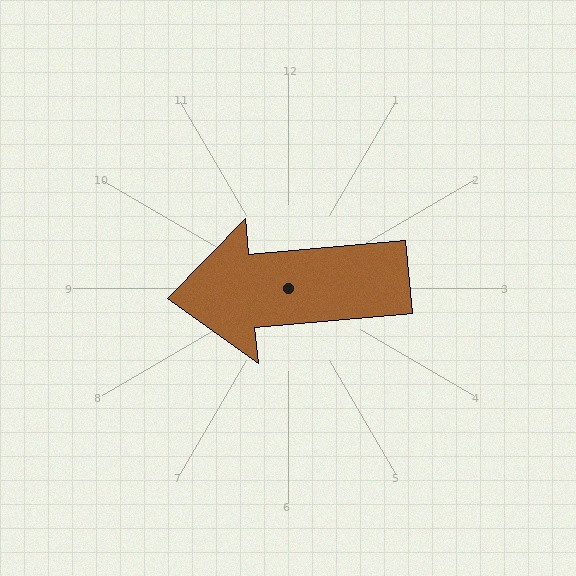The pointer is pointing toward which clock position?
Roughly 9 o'clock.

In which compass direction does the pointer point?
West.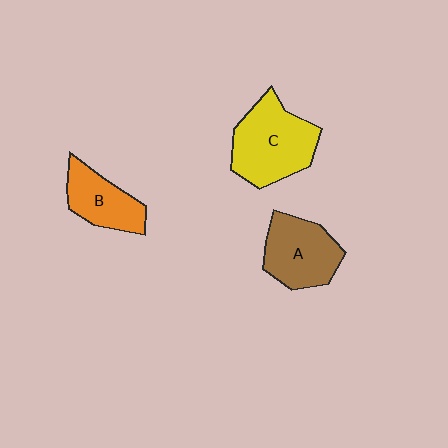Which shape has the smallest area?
Shape B (orange).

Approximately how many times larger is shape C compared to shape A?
Approximately 1.2 times.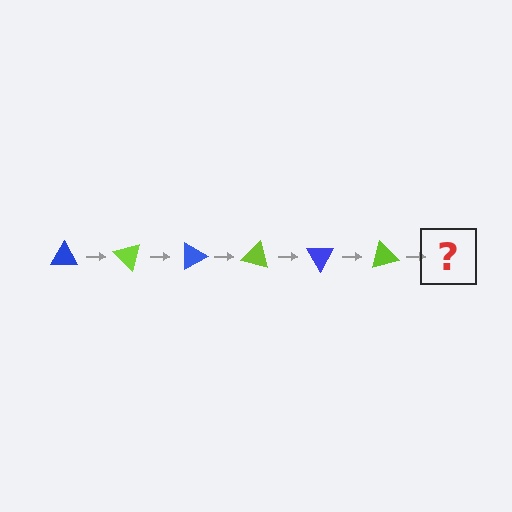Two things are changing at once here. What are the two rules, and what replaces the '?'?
The two rules are that it rotates 45 degrees each step and the color cycles through blue and lime. The '?' should be a blue triangle, rotated 270 degrees from the start.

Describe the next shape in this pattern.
It should be a blue triangle, rotated 270 degrees from the start.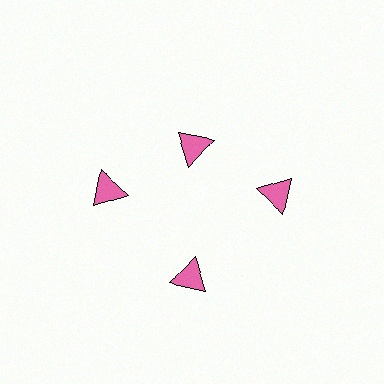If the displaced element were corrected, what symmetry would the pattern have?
It would have 4-fold rotational symmetry — the pattern would map onto itself every 90 degrees.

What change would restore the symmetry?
The symmetry would be restored by moving it outward, back onto the ring so that all 4 triangles sit at equal angles and equal distance from the center.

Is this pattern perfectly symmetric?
No. The 4 pink triangles are arranged in a ring, but one element near the 12 o'clock position is pulled inward toward the center, breaking the 4-fold rotational symmetry.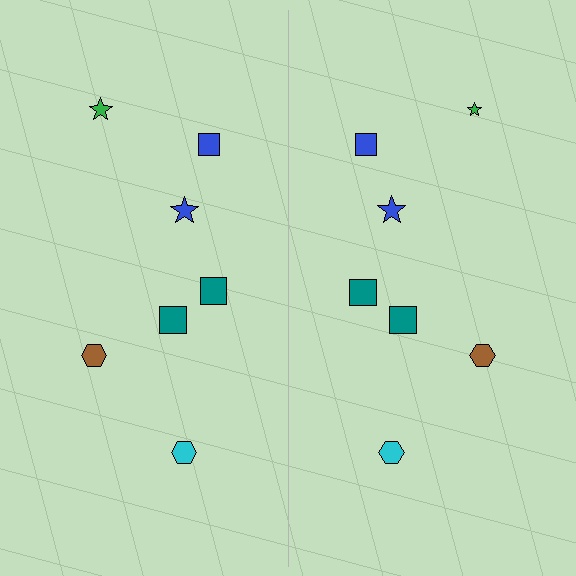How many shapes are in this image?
There are 14 shapes in this image.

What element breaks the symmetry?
The green star on the right side has a different size than its mirror counterpart.